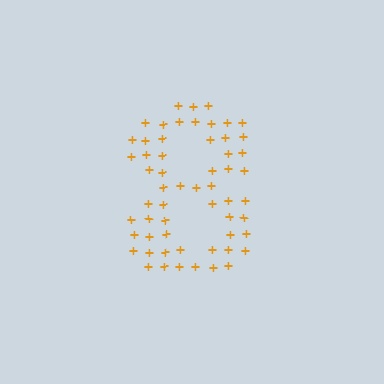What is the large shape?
The large shape is the digit 8.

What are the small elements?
The small elements are plus signs.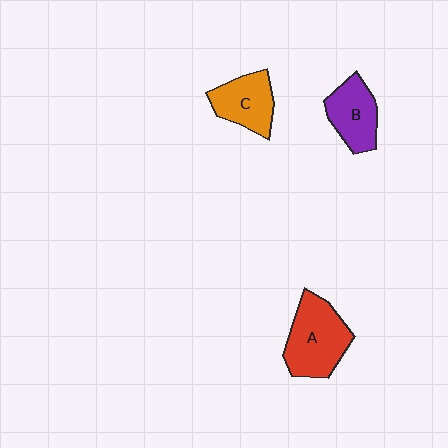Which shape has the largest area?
Shape A (red).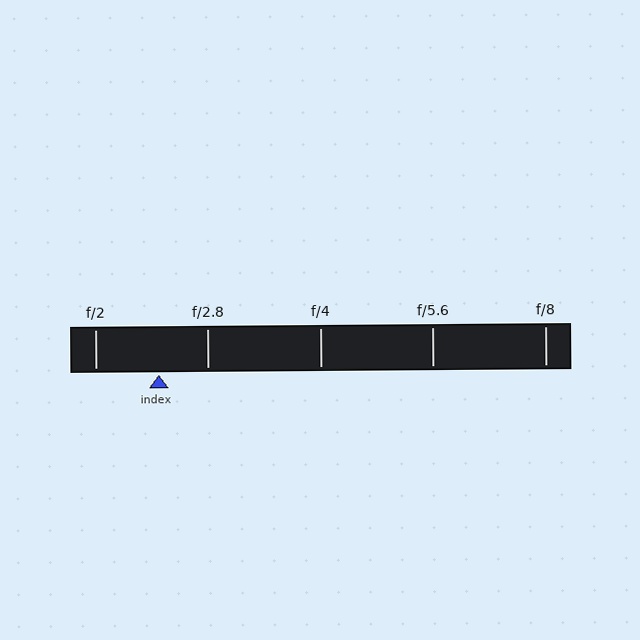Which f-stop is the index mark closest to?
The index mark is closest to f/2.8.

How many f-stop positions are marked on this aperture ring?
There are 5 f-stop positions marked.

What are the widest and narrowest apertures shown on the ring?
The widest aperture shown is f/2 and the narrowest is f/8.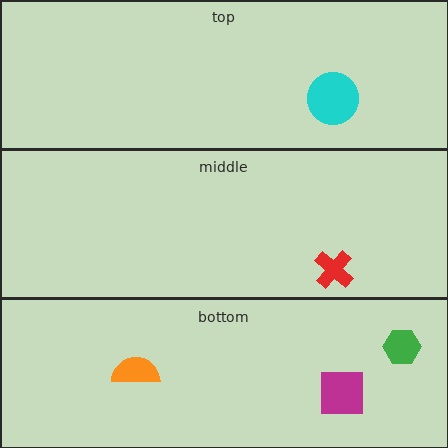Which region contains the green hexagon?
The bottom region.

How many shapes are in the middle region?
1.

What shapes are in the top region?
The cyan circle.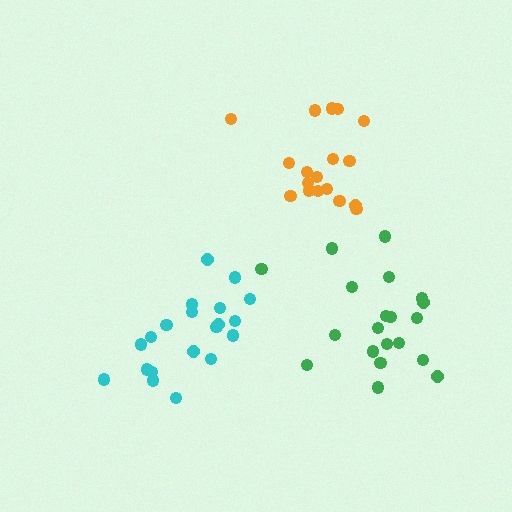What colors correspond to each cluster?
The clusters are colored: orange, cyan, green.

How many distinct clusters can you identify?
There are 3 distinct clusters.